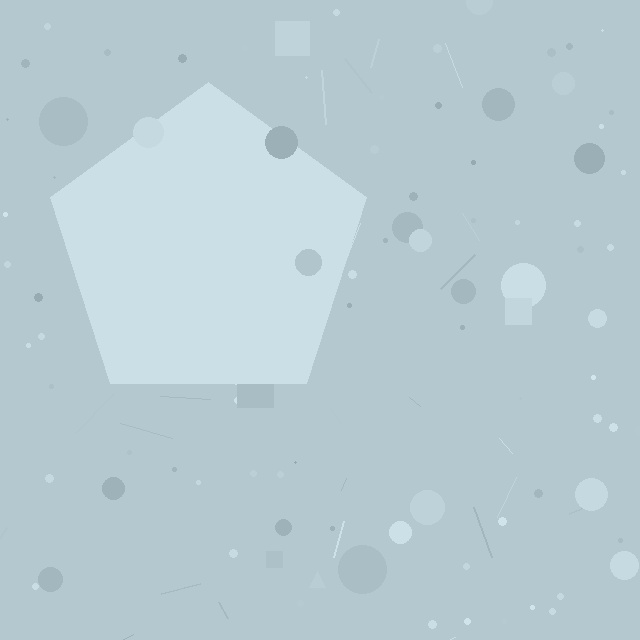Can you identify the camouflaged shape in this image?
The camouflaged shape is a pentagon.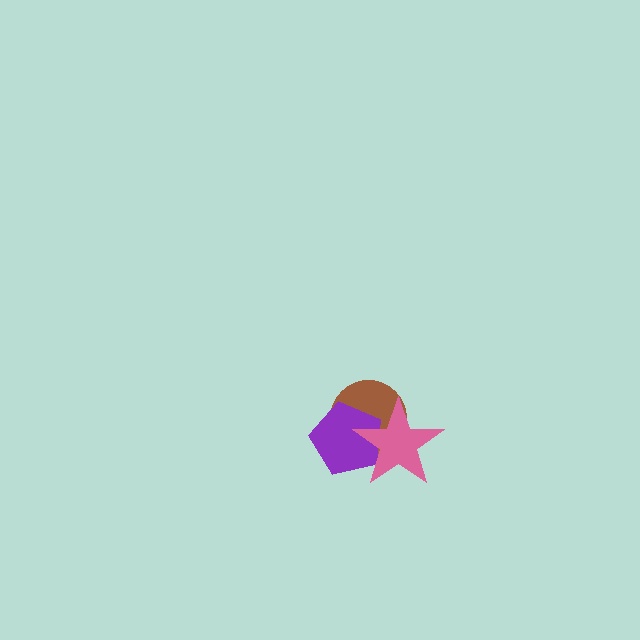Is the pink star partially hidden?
No, no other shape covers it.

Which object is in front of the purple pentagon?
The pink star is in front of the purple pentagon.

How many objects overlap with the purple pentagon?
2 objects overlap with the purple pentagon.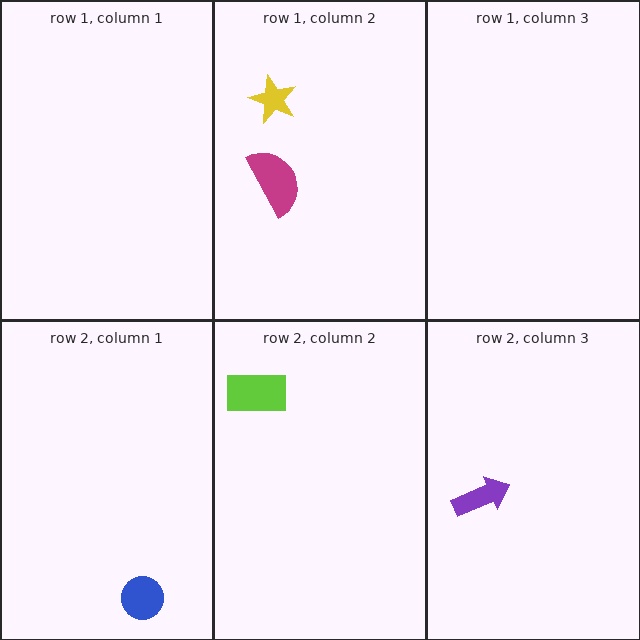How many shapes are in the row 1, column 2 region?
2.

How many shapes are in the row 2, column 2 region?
1.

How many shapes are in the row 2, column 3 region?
1.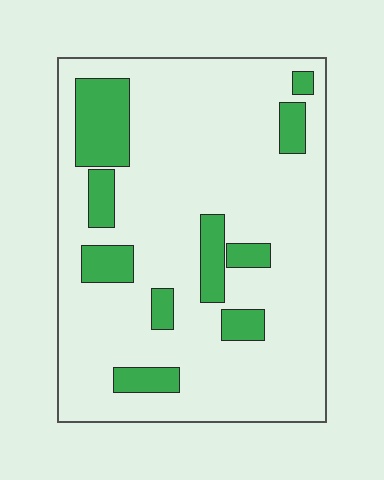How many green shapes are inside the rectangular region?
10.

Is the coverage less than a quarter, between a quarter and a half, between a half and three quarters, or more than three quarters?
Less than a quarter.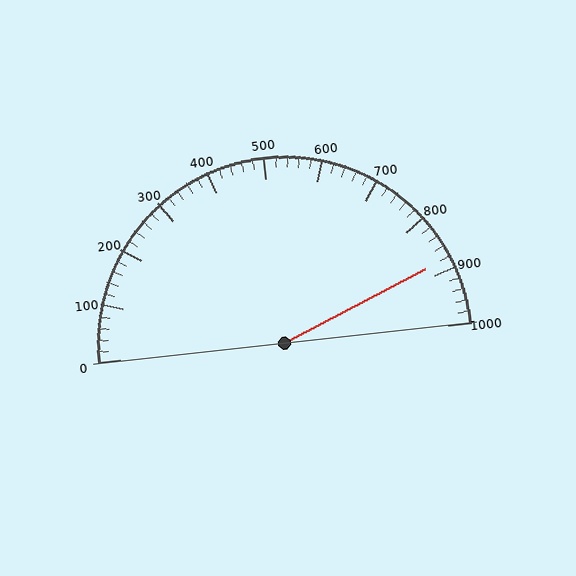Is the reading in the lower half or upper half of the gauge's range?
The reading is in the upper half of the range (0 to 1000).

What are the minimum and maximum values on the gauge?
The gauge ranges from 0 to 1000.